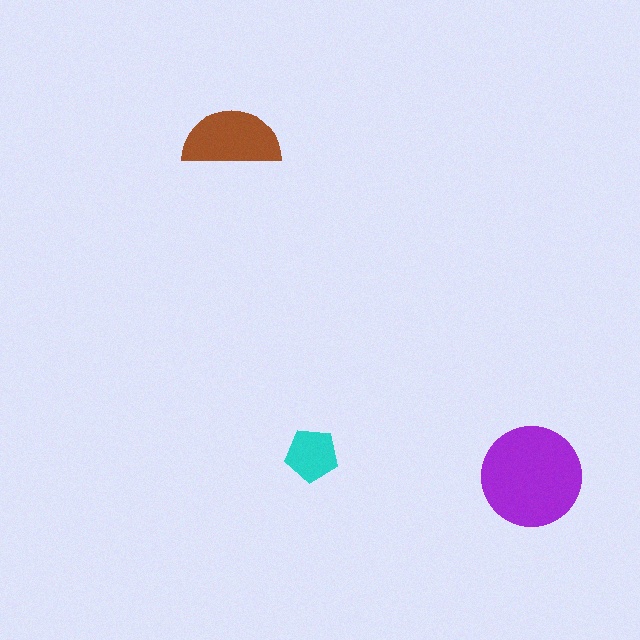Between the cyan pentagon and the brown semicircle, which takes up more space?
The brown semicircle.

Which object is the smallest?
The cyan pentagon.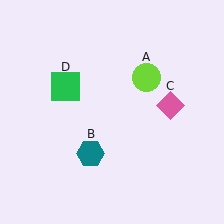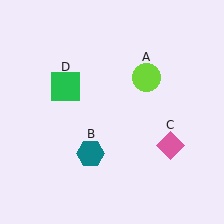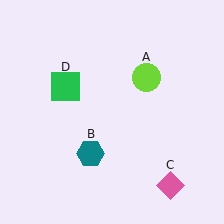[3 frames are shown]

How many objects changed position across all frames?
1 object changed position: pink diamond (object C).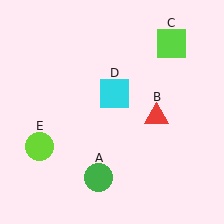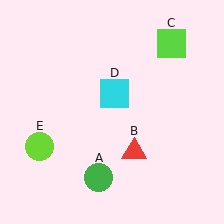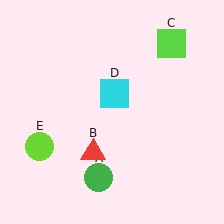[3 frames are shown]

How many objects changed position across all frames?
1 object changed position: red triangle (object B).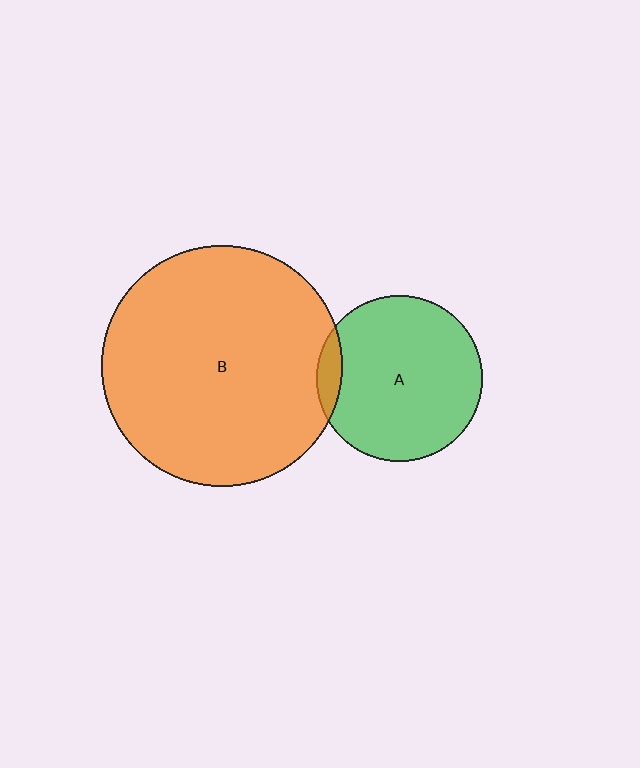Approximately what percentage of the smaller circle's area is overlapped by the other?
Approximately 10%.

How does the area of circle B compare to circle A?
Approximately 2.1 times.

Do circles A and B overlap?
Yes.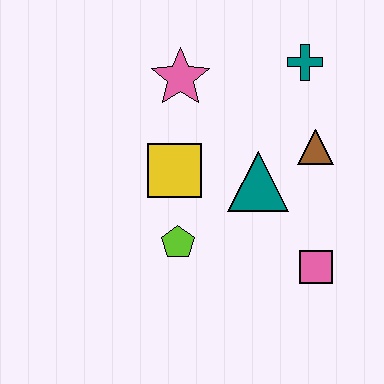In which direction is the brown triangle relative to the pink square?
The brown triangle is above the pink square.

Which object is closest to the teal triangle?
The brown triangle is closest to the teal triangle.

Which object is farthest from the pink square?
The pink star is farthest from the pink square.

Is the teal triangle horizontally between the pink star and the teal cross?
Yes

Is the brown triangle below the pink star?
Yes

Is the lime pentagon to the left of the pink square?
Yes